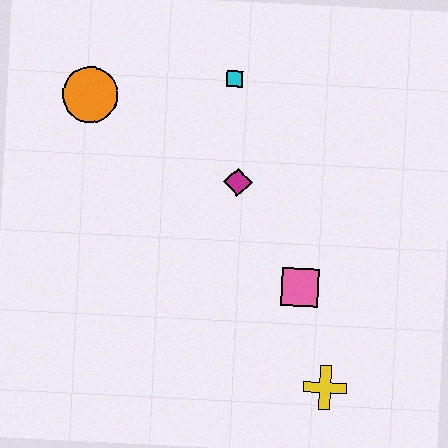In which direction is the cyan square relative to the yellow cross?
The cyan square is above the yellow cross.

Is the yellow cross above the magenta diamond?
No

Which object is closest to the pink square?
The yellow cross is closest to the pink square.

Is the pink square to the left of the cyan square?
No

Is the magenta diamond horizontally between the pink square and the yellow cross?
No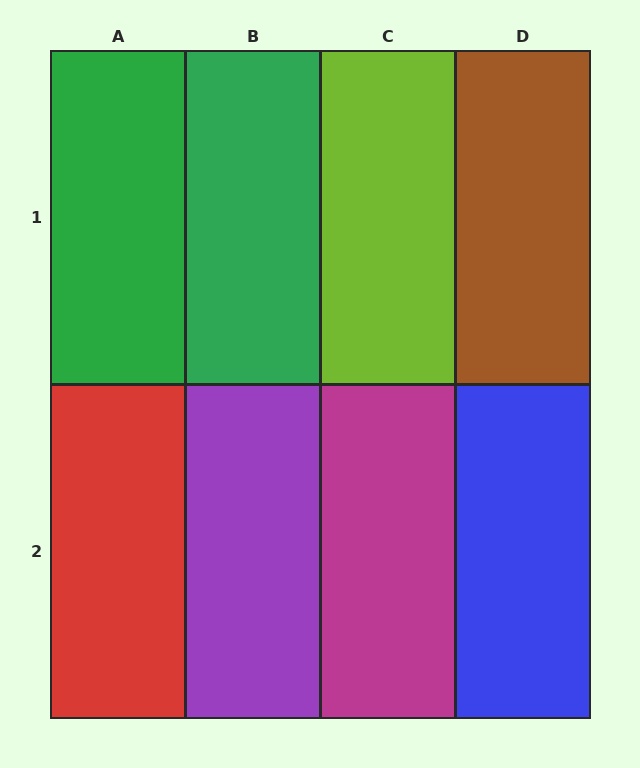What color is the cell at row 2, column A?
Red.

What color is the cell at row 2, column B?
Purple.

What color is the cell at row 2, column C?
Magenta.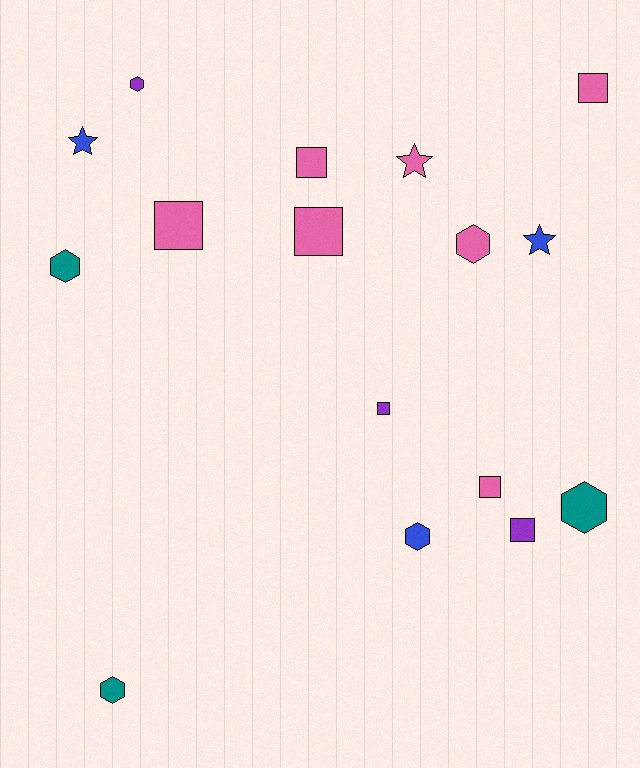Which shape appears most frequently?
Square, with 7 objects.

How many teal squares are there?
There are no teal squares.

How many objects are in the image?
There are 16 objects.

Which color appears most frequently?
Pink, with 7 objects.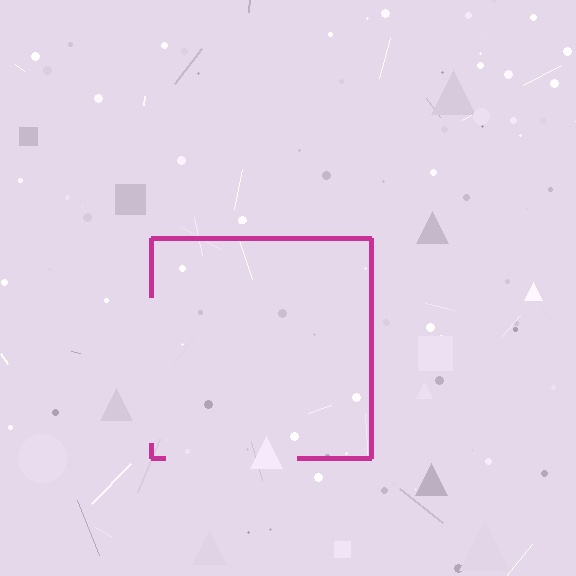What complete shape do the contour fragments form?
The contour fragments form a square.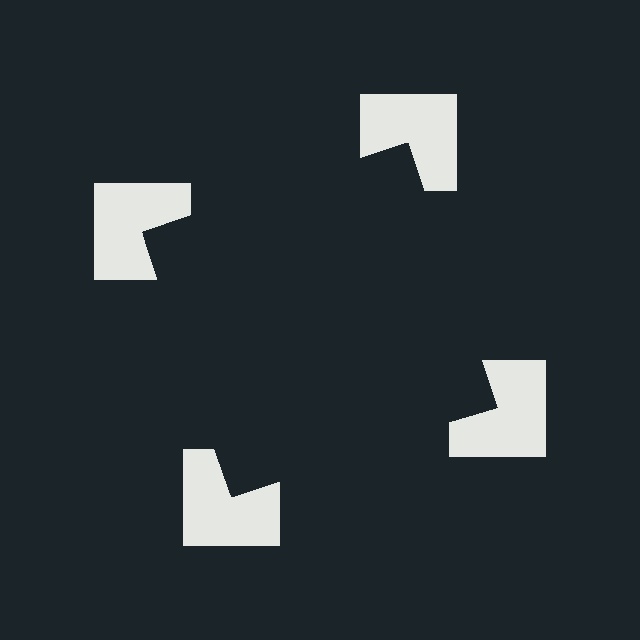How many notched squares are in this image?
There are 4 — one at each vertex of the illusory square.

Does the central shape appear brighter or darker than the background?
It typically appears slightly darker than the background, even though no actual brightness change is drawn.